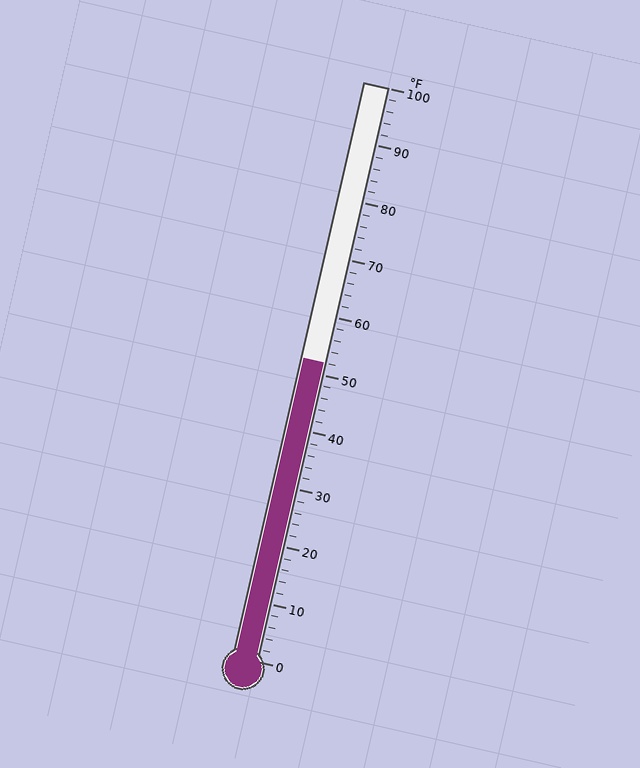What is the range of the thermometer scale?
The thermometer scale ranges from 0°F to 100°F.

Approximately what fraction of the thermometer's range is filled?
The thermometer is filled to approximately 50% of its range.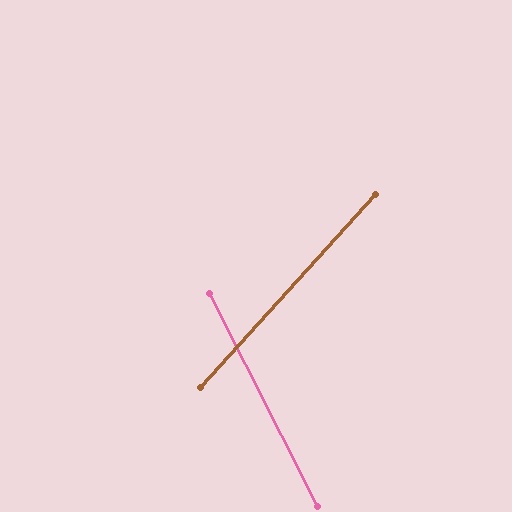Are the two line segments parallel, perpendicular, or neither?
Neither parallel nor perpendicular — they differ by about 69°.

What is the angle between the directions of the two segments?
Approximately 69 degrees.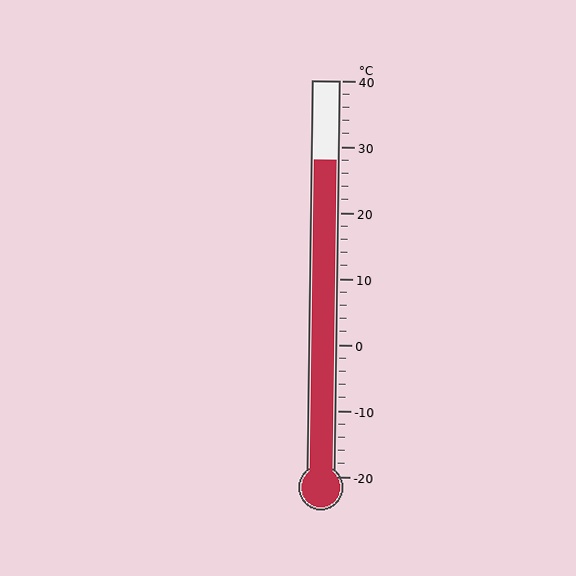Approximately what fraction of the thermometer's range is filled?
The thermometer is filled to approximately 80% of its range.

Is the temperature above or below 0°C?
The temperature is above 0°C.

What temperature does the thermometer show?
The thermometer shows approximately 28°C.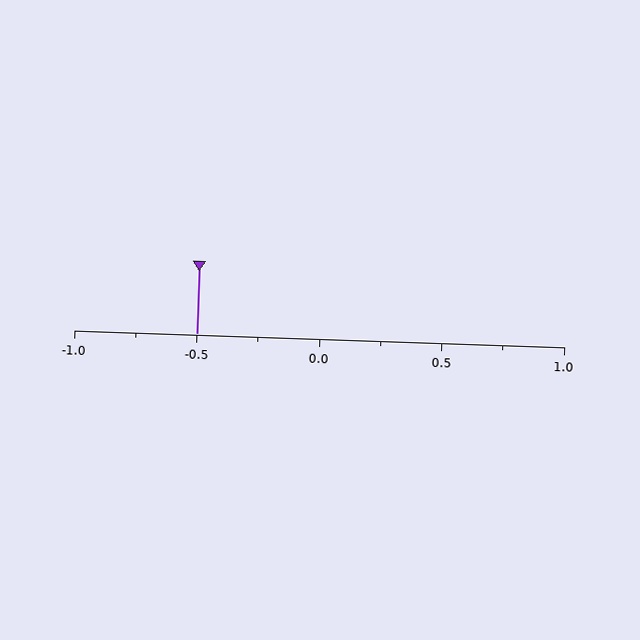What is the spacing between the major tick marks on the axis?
The major ticks are spaced 0.5 apart.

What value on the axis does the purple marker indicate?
The marker indicates approximately -0.5.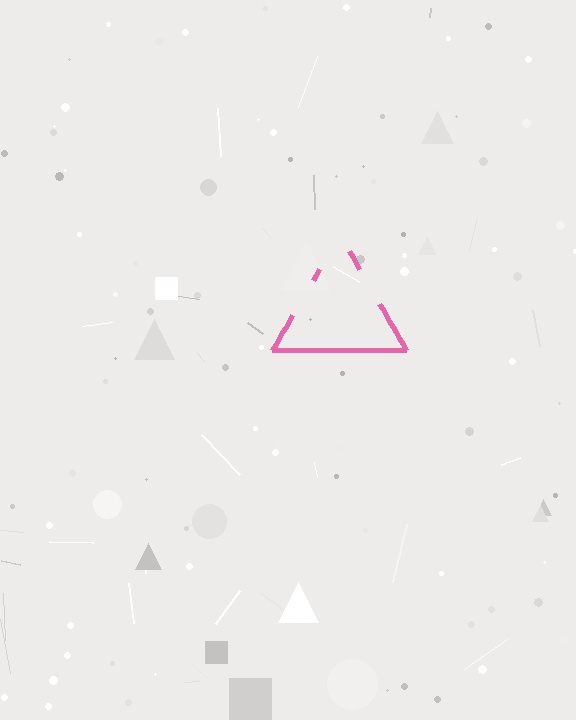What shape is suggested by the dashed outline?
The dashed outline suggests a triangle.